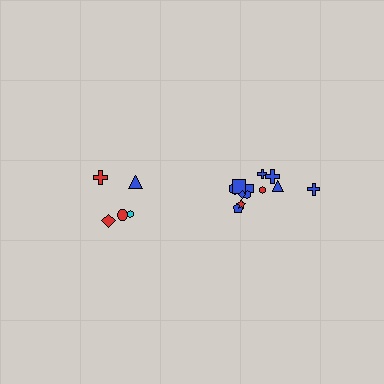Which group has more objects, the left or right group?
The right group.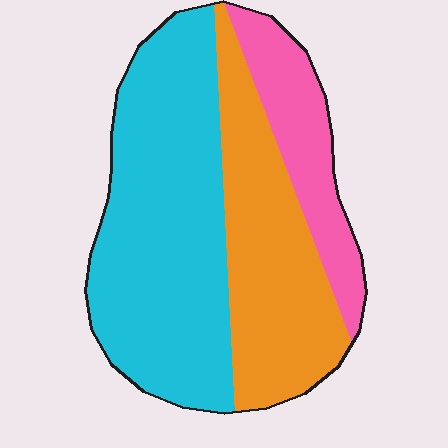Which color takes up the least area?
Pink, at roughly 20%.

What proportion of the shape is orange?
Orange covers 32% of the shape.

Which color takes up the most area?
Cyan, at roughly 50%.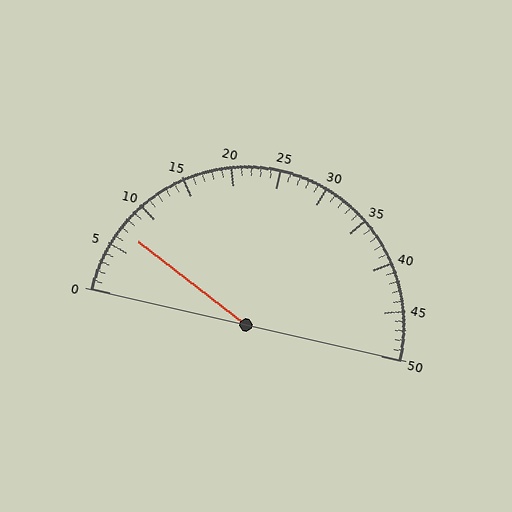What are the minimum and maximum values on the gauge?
The gauge ranges from 0 to 50.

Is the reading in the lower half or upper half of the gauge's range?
The reading is in the lower half of the range (0 to 50).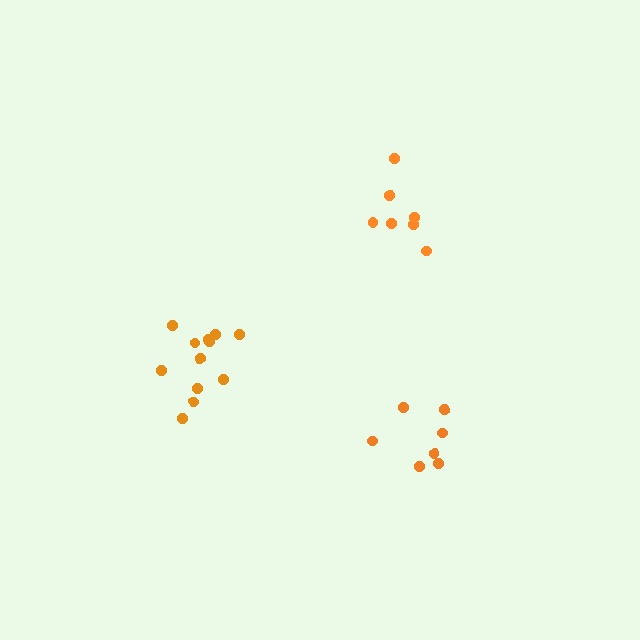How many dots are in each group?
Group 1: 7 dots, Group 2: 12 dots, Group 3: 7 dots (26 total).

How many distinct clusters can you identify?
There are 3 distinct clusters.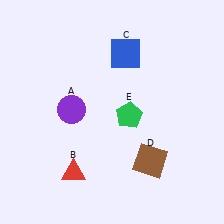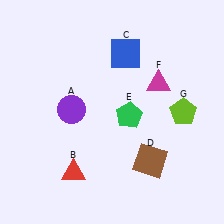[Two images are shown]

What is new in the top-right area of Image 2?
A magenta triangle (F) was added in the top-right area of Image 2.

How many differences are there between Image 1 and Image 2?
There are 2 differences between the two images.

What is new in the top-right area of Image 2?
A lime pentagon (G) was added in the top-right area of Image 2.